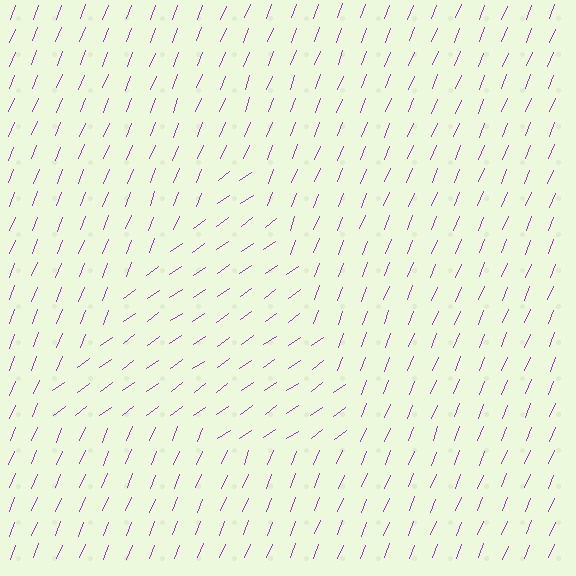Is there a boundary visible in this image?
Yes, there is a texture boundary formed by a change in line orientation.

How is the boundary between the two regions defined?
The boundary is defined purely by a change in line orientation (approximately 33 degrees difference). All lines are the same color and thickness.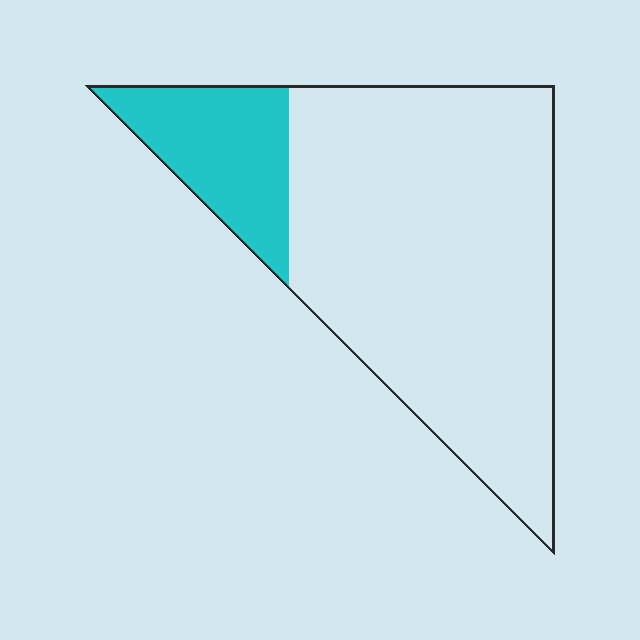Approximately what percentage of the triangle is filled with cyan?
Approximately 20%.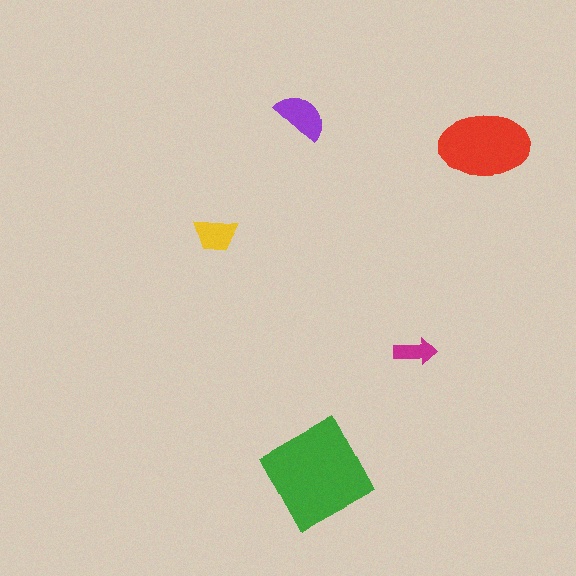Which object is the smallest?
The magenta arrow.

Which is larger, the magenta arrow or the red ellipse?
The red ellipse.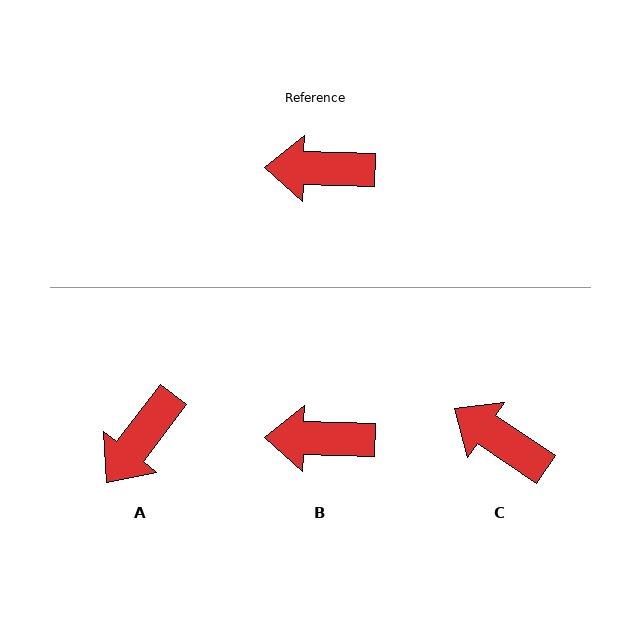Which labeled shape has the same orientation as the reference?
B.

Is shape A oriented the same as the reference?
No, it is off by about 54 degrees.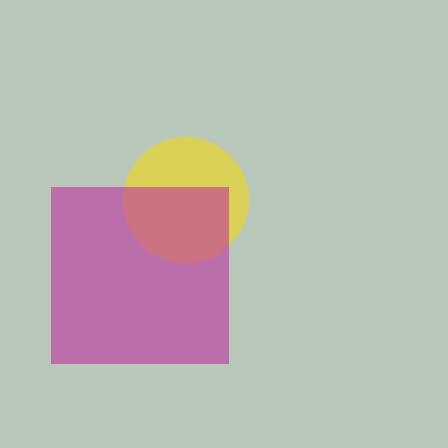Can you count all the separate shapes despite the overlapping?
Yes, there are 2 separate shapes.